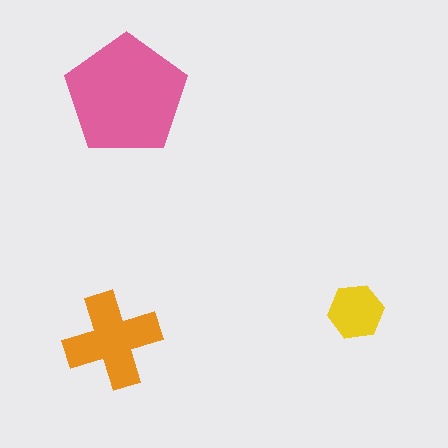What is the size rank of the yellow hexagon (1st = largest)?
3rd.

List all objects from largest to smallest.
The pink pentagon, the orange cross, the yellow hexagon.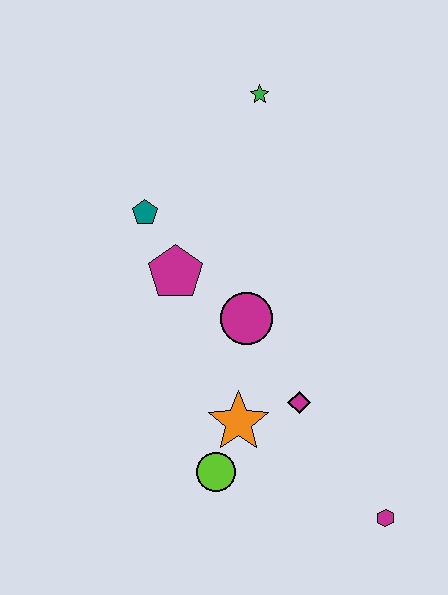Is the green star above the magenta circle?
Yes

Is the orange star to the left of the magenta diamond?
Yes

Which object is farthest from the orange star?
The green star is farthest from the orange star.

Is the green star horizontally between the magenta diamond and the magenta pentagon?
Yes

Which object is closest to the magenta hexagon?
The magenta diamond is closest to the magenta hexagon.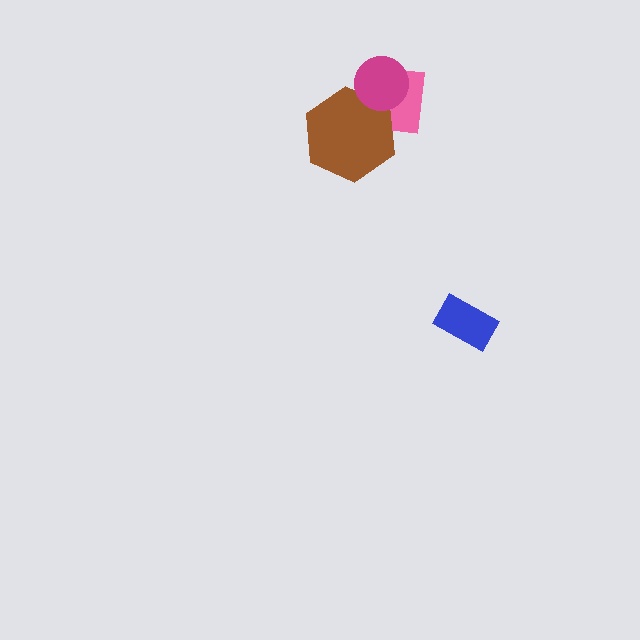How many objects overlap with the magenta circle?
2 objects overlap with the magenta circle.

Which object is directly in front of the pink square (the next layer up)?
The brown hexagon is directly in front of the pink square.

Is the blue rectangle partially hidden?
No, no other shape covers it.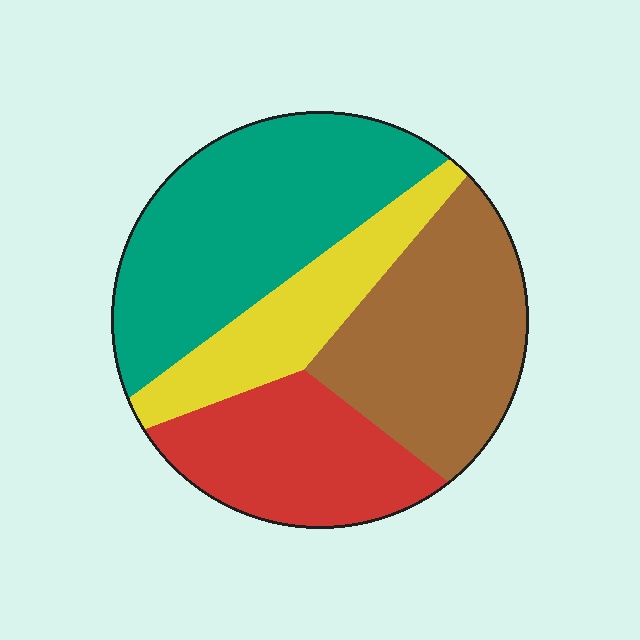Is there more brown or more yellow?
Brown.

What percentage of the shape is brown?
Brown takes up between a quarter and a half of the shape.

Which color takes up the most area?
Teal, at roughly 35%.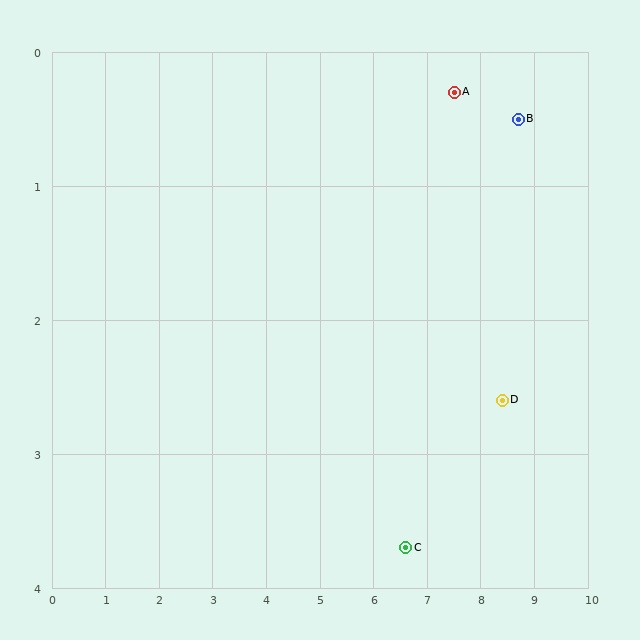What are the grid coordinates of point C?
Point C is at approximately (6.6, 3.7).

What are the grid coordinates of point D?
Point D is at approximately (8.4, 2.6).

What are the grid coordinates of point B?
Point B is at approximately (8.7, 0.5).